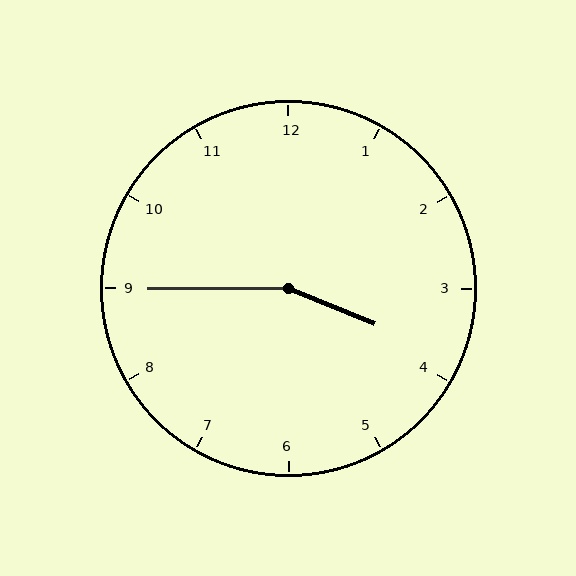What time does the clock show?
3:45.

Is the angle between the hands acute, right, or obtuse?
It is obtuse.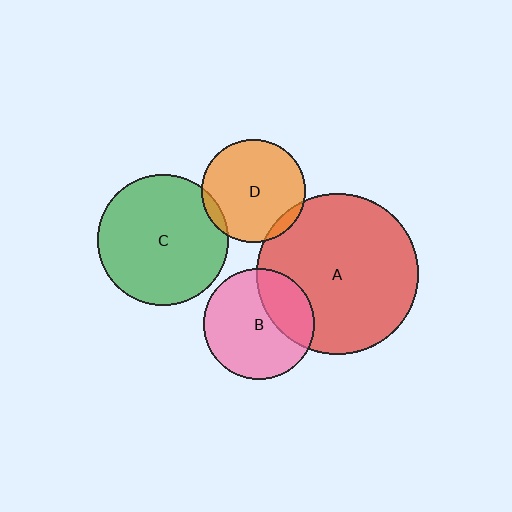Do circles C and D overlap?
Yes.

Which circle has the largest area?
Circle A (red).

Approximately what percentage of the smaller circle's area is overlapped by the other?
Approximately 5%.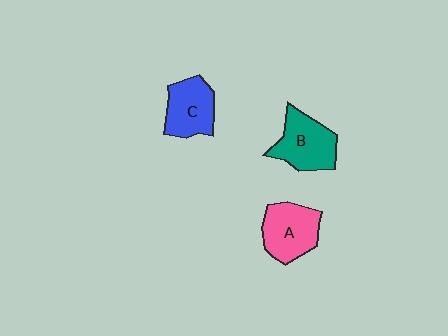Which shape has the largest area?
Shape B (teal).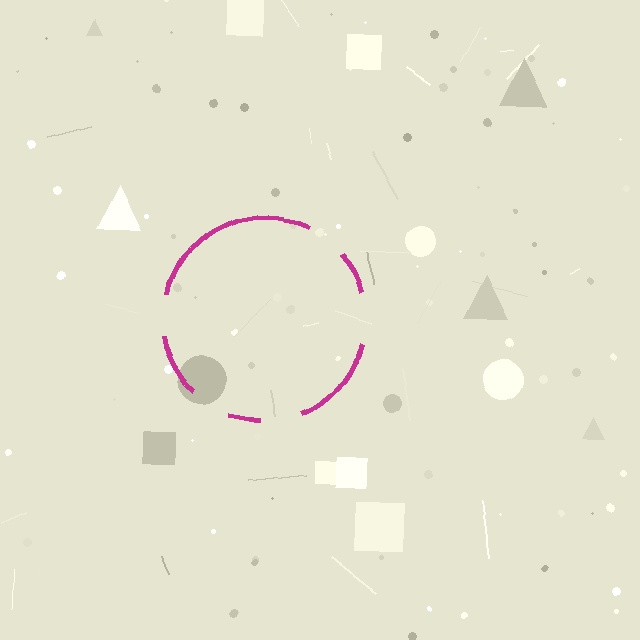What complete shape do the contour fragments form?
The contour fragments form a circle.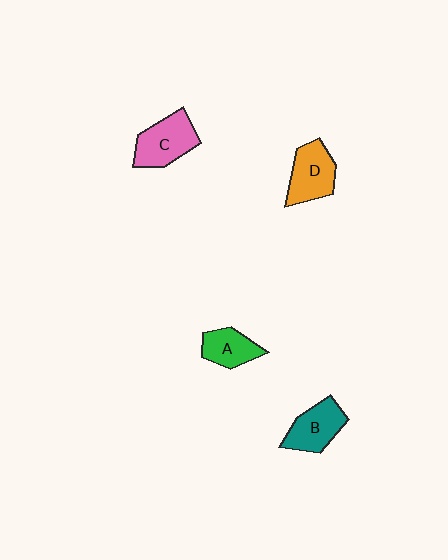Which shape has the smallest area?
Shape A (green).